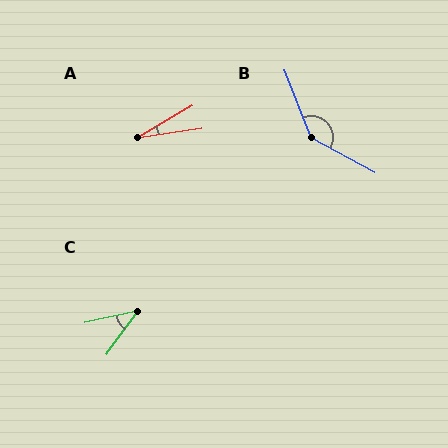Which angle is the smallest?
A, at approximately 22 degrees.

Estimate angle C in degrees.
Approximately 42 degrees.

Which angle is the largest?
B, at approximately 140 degrees.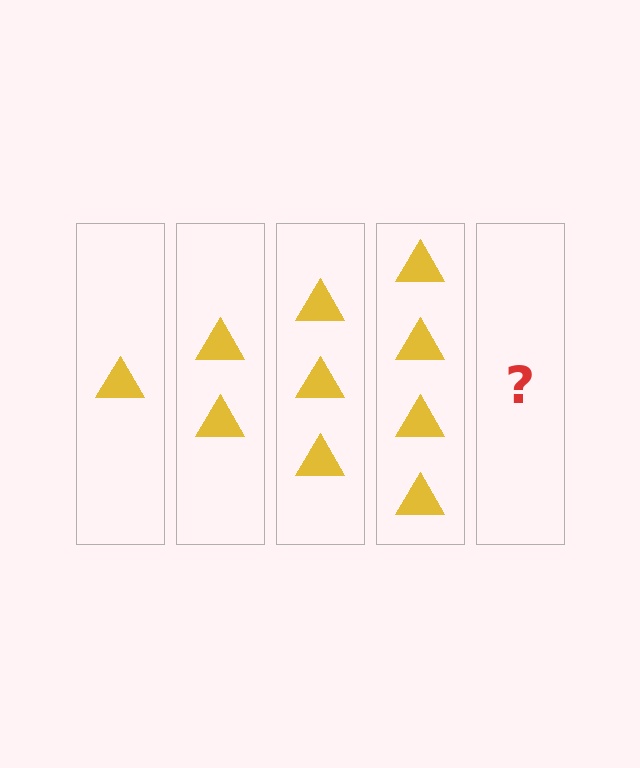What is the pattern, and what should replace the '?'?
The pattern is that each step adds one more triangle. The '?' should be 5 triangles.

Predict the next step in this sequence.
The next step is 5 triangles.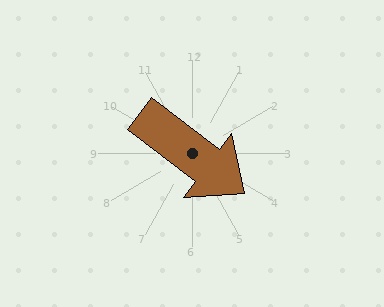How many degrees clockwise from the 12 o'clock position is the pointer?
Approximately 127 degrees.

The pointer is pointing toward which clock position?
Roughly 4 o'clock.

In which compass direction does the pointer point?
Southeast.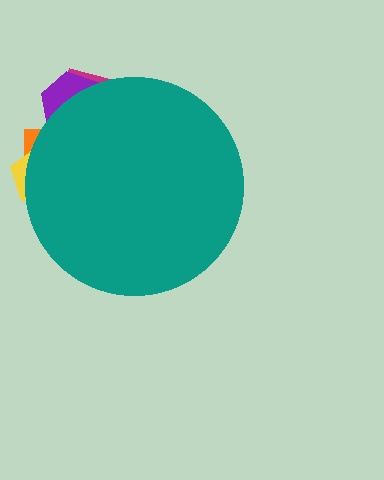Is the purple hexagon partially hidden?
Yes, the purple hexagon is partially hidden behind the teal circle.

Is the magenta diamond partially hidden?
Yes, the magenta diamond is partially hidden behind the teal circle.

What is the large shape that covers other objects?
A teal circle.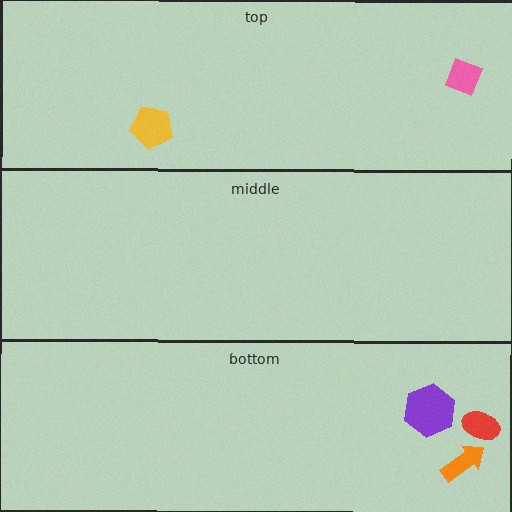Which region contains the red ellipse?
The bottom region.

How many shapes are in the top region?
2.